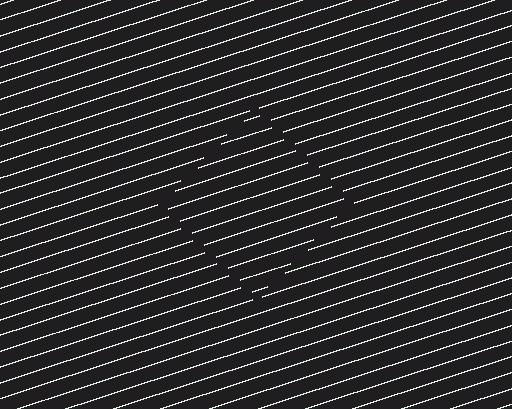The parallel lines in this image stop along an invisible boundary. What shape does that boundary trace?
An illusory square. The interior of the shape contains the same grating, shifted by half a period — the contour is defined by the phase discontinuity where line-ends from the inner and outer gratings abut.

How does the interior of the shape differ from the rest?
The interior of the shape contains the same grating, shifted by half a period — the contour is defined by the phase discontinuity where line-ends from the inner and outer gratings abut.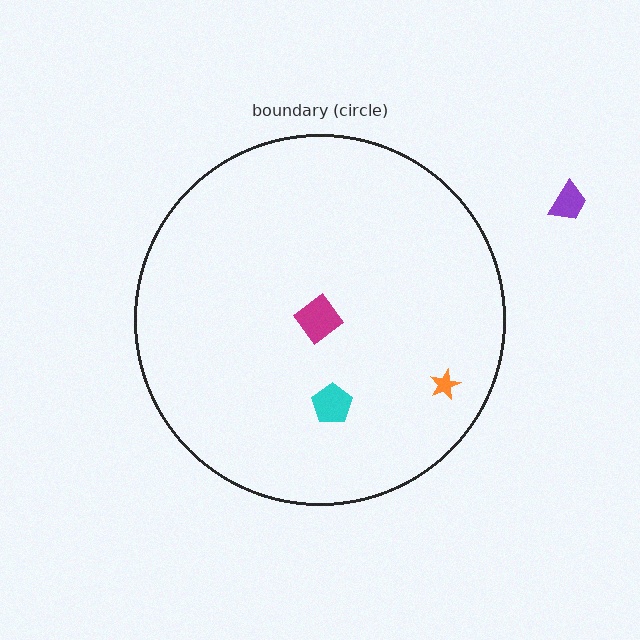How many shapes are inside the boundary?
3 inside, 1 outside.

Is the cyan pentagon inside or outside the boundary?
Inside.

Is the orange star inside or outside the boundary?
Inside.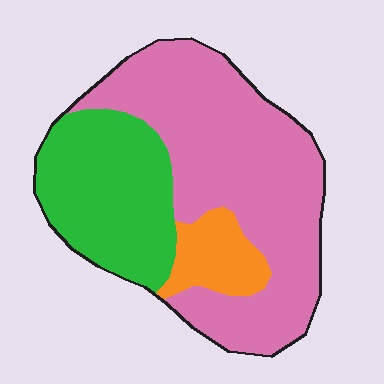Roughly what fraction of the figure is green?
Green covers around 30% of the figure.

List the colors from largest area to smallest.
From largest to smallest: pink, green, orange.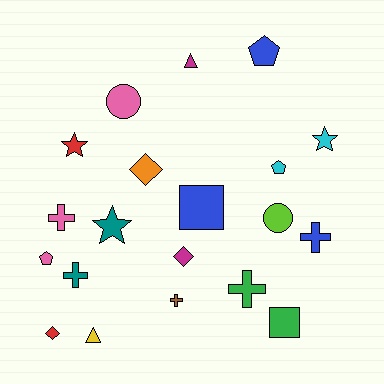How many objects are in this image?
There are 20 objects.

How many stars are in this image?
There are 3 stars.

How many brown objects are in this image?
There is 1 brown object.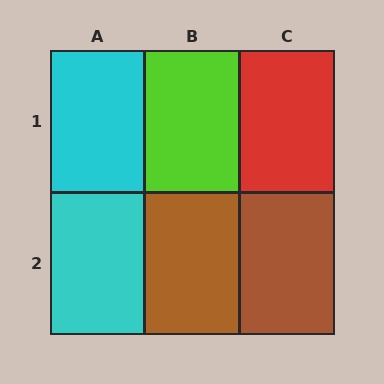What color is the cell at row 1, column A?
Cyan.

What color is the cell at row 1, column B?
Lime.